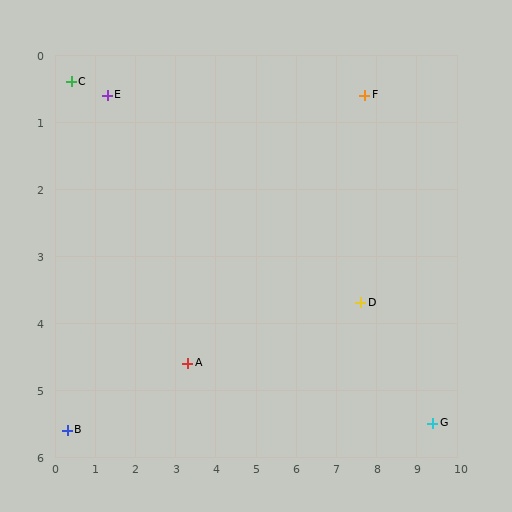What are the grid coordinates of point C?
Point C is at approximately (0.4, 0.4).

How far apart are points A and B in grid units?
Points A and B are about 3.2 grid units apart.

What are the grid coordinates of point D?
Point D is at approximately (7.6, 3.7).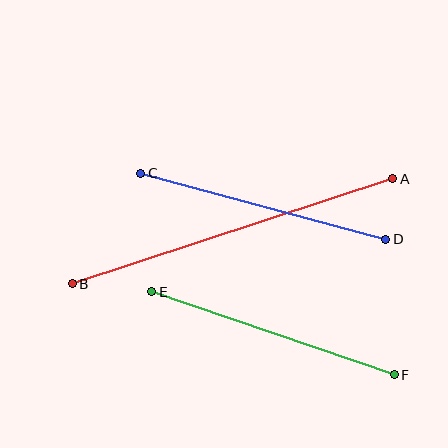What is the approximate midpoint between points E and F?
The midpoint is at approximately (273, 333) pixels.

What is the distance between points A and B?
The distance is approximately 337 pixels.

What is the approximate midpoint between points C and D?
The midpoint is at approximately (263, 206) pixels.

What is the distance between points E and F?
The distance is approximately 256 pixels.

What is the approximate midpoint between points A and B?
The midpoint is at approximately (232, 231) pixels.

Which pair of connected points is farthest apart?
Points A and B are farthest apart.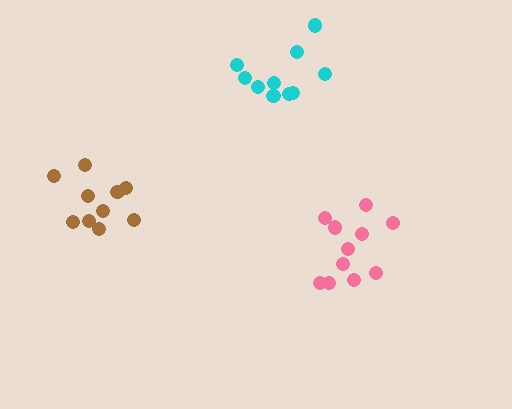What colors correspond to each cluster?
The clusters are colored: pink, brown, cyan.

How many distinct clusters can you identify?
There are 3 distinct clusters.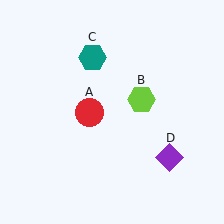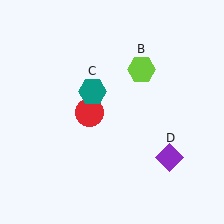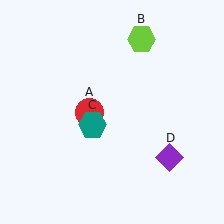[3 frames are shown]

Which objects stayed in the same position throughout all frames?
Red circle (object A) and purple diamond (object D) remained stationary.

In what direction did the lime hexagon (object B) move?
The lime hexagon (object B) moved up.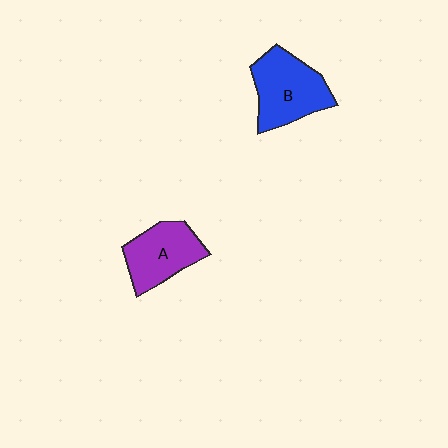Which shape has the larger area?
Shape B (blue).